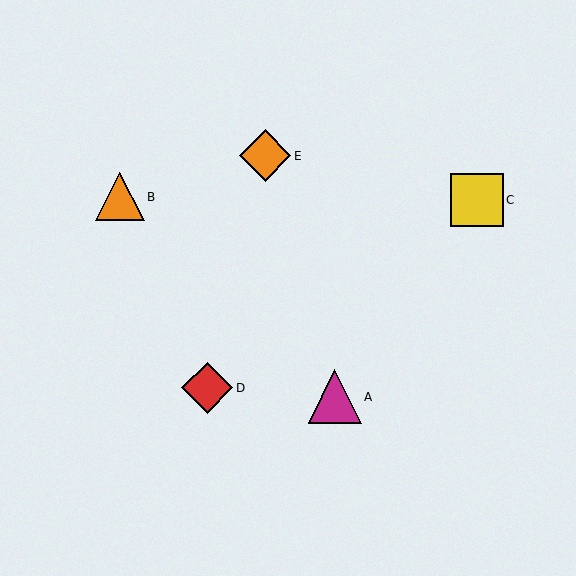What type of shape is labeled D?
Shape D is a red diamond.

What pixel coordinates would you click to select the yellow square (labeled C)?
Click at (477, 200) to select the yellow square C.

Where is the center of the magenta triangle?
The center of the magenta triangle is at (335, 397).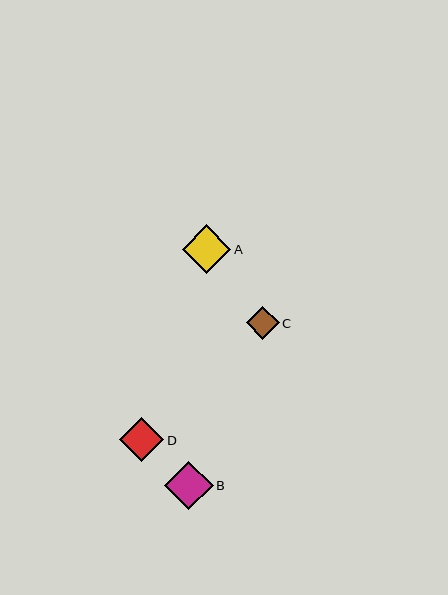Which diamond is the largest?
Diamond A is the largest with a size of approximately 49 pixels.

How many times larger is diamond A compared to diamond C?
Diamond A is approximately 1.5 times the size of diamond C.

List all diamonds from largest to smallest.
From largest to smallest: A, B, D, C.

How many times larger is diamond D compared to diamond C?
Diamond D is approximately 1.3 times the size of diamond C.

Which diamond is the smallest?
Diamond C is the smallest with a size of approximately 33 pixels.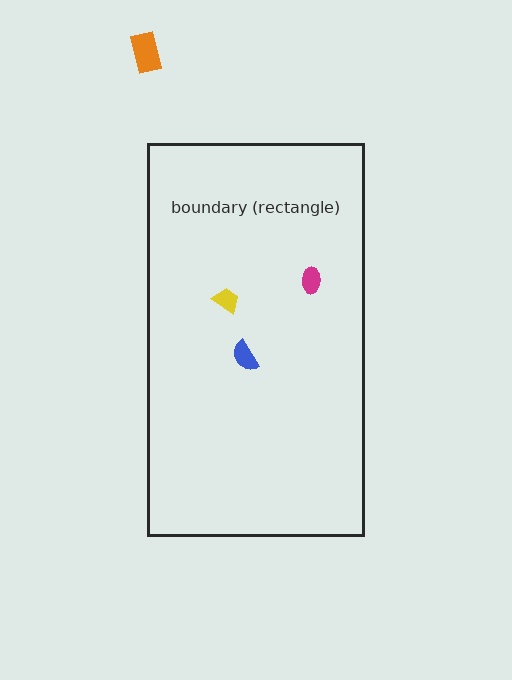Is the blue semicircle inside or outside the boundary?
Inside.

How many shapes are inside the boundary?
3 inside, 1 outside.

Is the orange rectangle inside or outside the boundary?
Outside.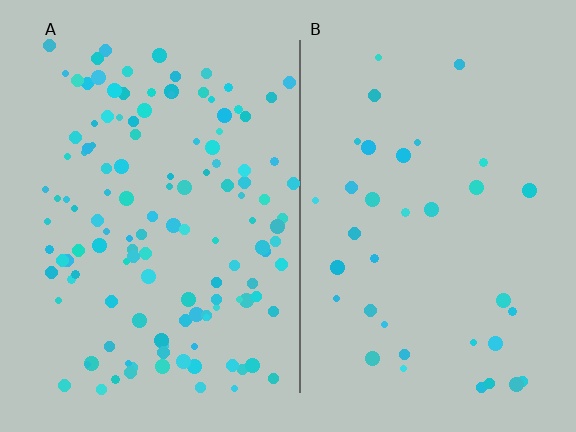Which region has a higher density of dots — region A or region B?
A (the left).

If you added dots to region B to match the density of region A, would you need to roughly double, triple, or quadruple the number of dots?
Approximately quadruple.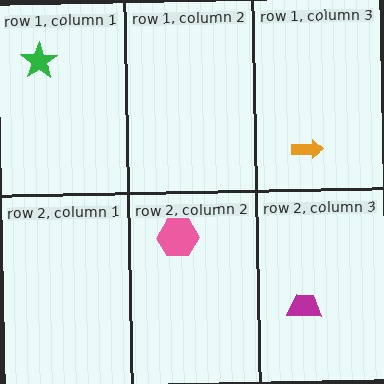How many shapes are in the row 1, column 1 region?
1.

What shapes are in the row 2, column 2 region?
The pink hexagon.